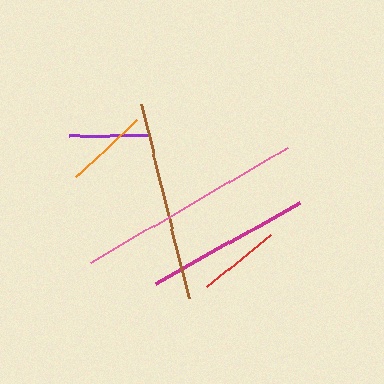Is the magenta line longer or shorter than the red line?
The magenta line is longer than the red line.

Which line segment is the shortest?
The purple line is the shortest at approximately 81 pixels.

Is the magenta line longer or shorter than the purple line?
The magenta line is longer than the purple line.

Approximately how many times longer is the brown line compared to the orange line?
The brown line is approximately 2.4 times the length of the orange line.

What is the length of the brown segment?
The brown segment is approximately 199 pixels long.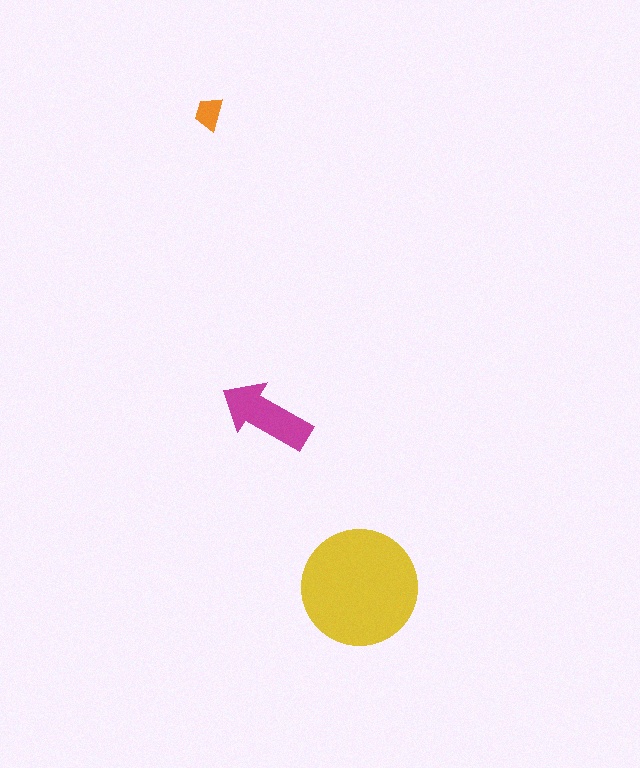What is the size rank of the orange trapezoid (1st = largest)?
3rd.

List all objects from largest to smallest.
The yellow circle, the magenta arrow, the orange trapezoid.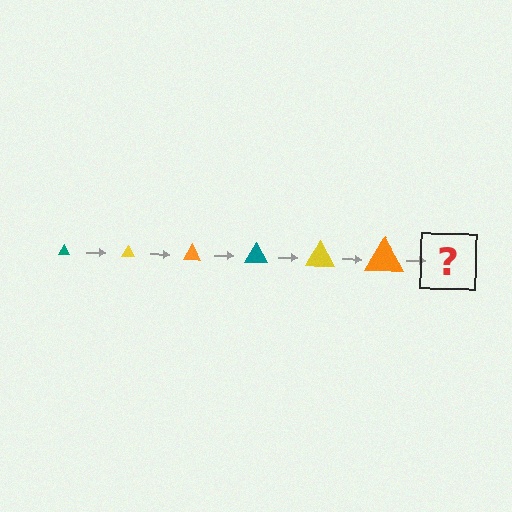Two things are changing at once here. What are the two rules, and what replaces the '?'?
The two rules are that the triangle grows larger each step and the color cycles through teal, yellow, and orange. The '?' should be a teal triangle, larger than the previous one.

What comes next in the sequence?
The next element should be a teal triangle, larger than the previous one.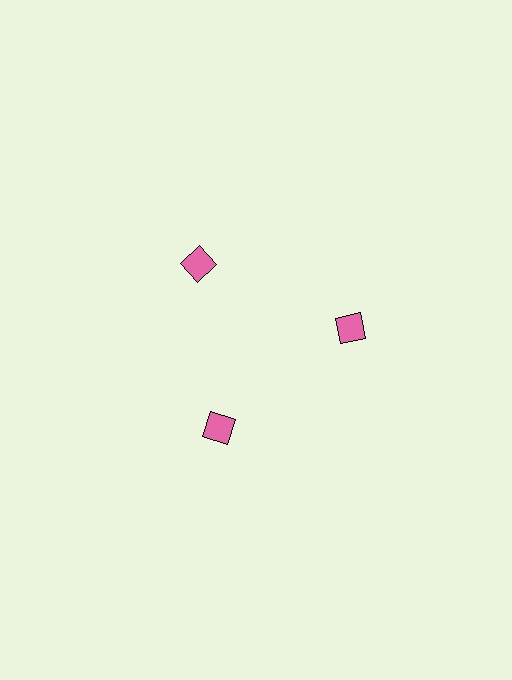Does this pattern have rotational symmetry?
Yes, this pattern has 3-fold rotational symmetry. It looks the same after rotating 120 degrees around the center.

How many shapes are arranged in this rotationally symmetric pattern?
There are 3 shapes, arranged in 3 groups of 1.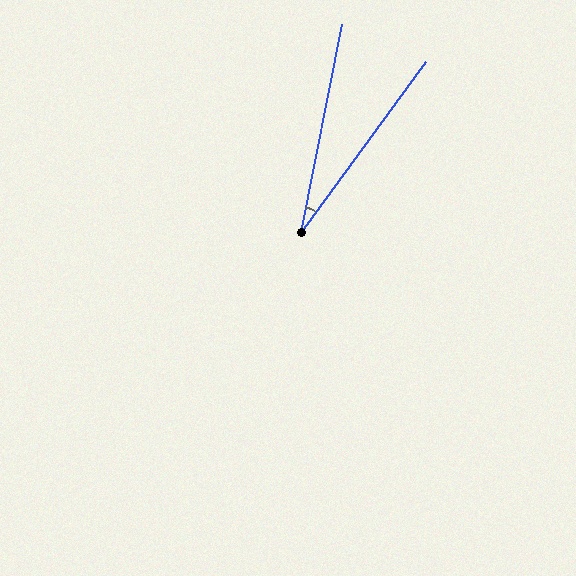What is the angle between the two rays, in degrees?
Approximately 25 degrees.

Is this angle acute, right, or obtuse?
It is acute.